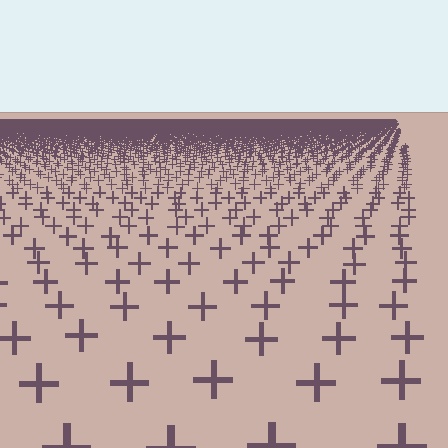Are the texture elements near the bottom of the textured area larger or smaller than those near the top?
Larger. Near the bottom, elements are closer to the viewer and appear at a bigger on-screen size.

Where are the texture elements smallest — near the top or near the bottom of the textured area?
Near the top.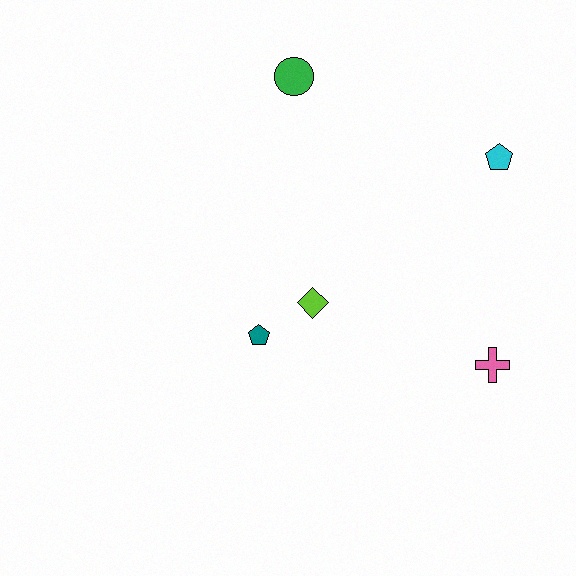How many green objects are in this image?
There is 1 green object.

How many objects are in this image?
There are 5 objects.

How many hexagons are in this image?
There are no hexagons.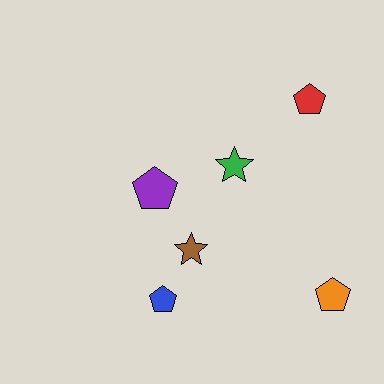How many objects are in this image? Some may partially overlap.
There are 6 objects.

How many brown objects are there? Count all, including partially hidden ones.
There is 1 brown object.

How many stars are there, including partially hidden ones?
There are 2 stars.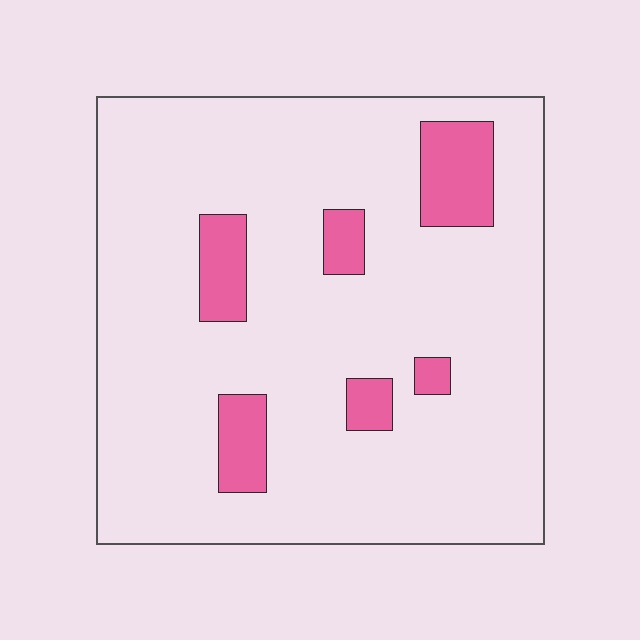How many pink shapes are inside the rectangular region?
6.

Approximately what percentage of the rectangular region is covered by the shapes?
Approximately 10%.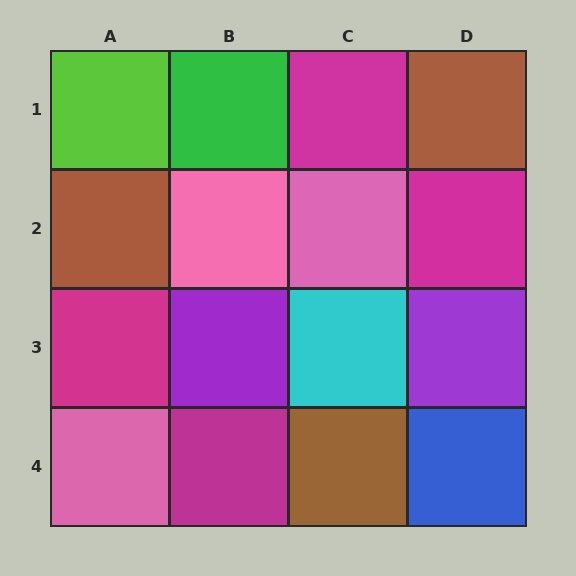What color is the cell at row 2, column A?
Brown.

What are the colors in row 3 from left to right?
Magenta, purple, cyan, purple.